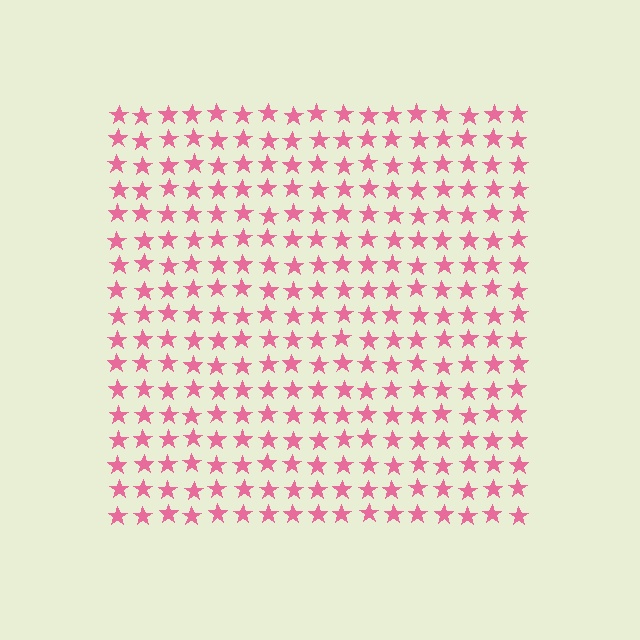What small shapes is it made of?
It is made of small stars.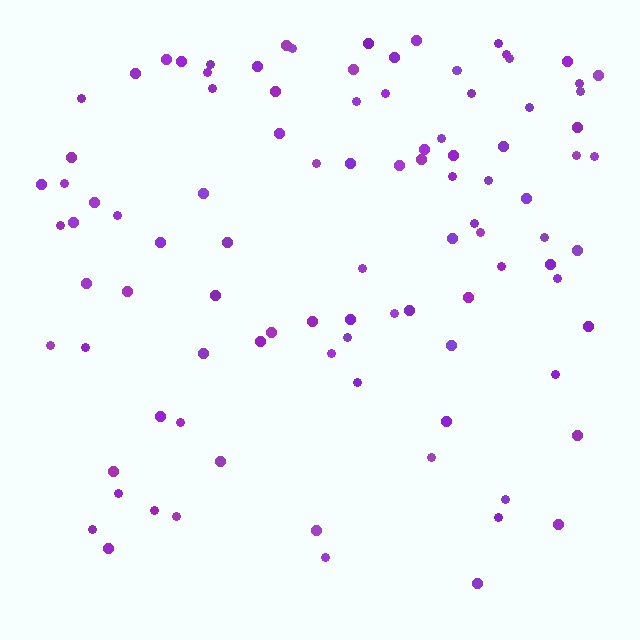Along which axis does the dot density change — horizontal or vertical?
Vertical.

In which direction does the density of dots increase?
From bottom to top, with the top side densest.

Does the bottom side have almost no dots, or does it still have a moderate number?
Still a moderate number, just noticeably fewer than the top.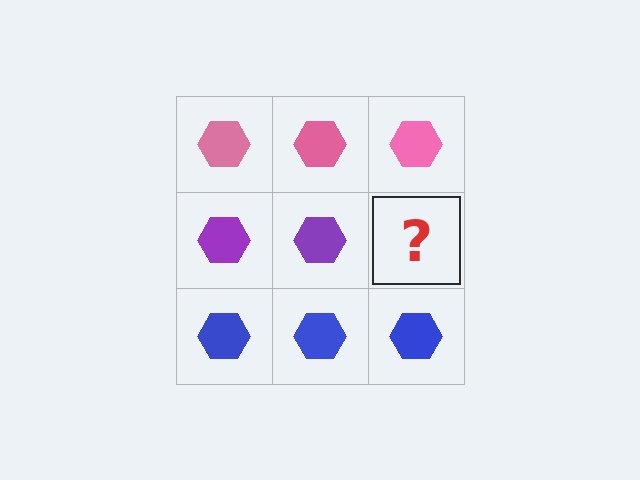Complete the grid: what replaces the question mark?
The question mark should be replaced with a purple hexagon.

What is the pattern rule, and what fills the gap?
The rule is that each row has a consistent color. The gap should be filled with a purple hexagon.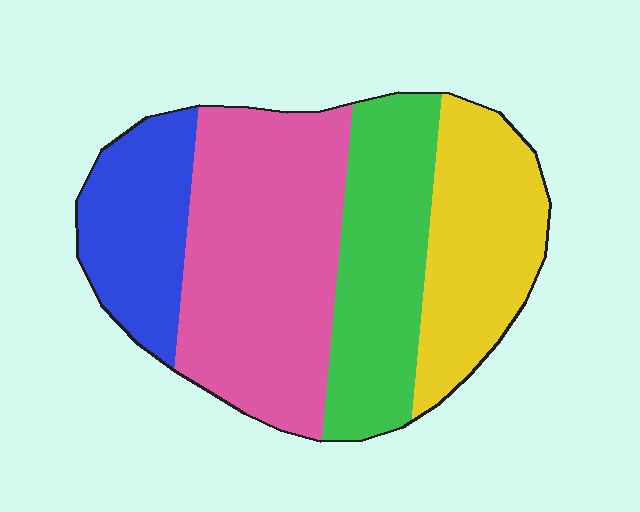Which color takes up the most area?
Pink, at roughly 35%.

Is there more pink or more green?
Pink.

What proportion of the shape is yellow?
Yellow covers 22% of the shape.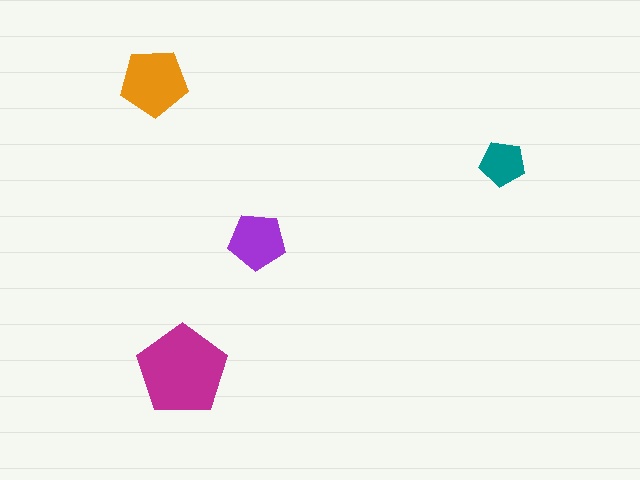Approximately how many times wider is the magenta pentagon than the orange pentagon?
About 1.5 times wider.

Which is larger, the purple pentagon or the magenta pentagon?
The magenta one.